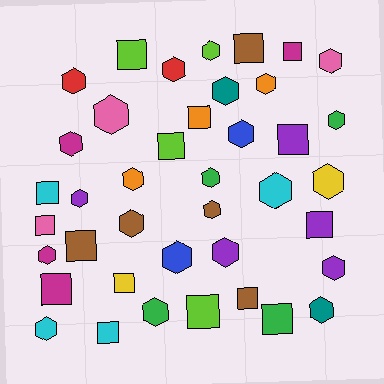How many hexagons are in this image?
There are 24 hexagons.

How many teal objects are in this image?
There are 2 teal objects.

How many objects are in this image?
There are 40 objects.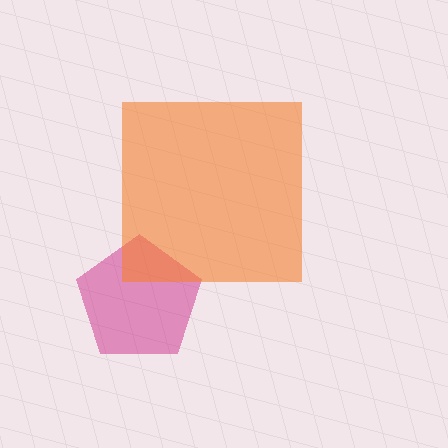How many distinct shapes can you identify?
There are 2 distinct shapes: a magenta pentagon, an orange square.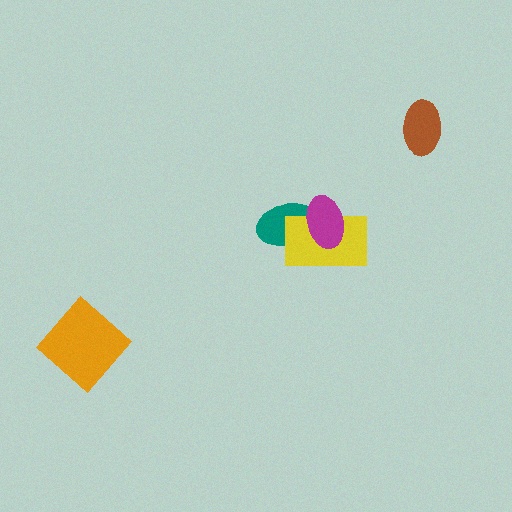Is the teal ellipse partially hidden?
Yes, it is partially covered by another shape.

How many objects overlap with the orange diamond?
0 objects overlap with the orange diamond.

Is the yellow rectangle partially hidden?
Yes, it is partially covered by another shape.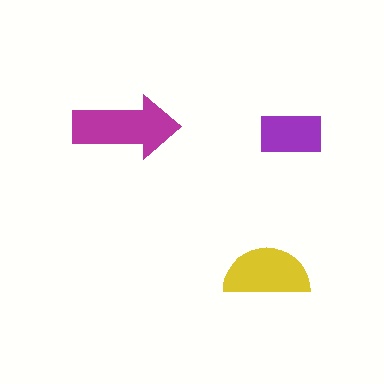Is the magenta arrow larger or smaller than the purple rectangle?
Larger.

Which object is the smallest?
The purple rectangle.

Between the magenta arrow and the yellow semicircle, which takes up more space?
The magenta arrow.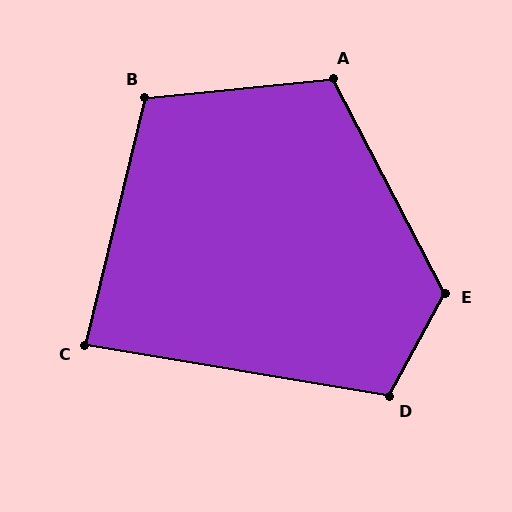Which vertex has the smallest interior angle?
C, at approximately 86 degrees.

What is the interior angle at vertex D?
Approximately 109 degrees (obtuse).